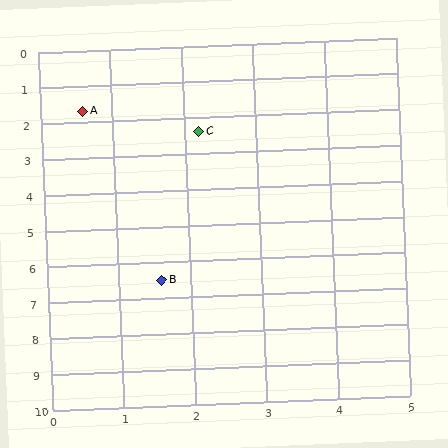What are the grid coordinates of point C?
Point C is at approximately (2.2, 2.4).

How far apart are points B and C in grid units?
Points B and C are about 4.1 grid units apart.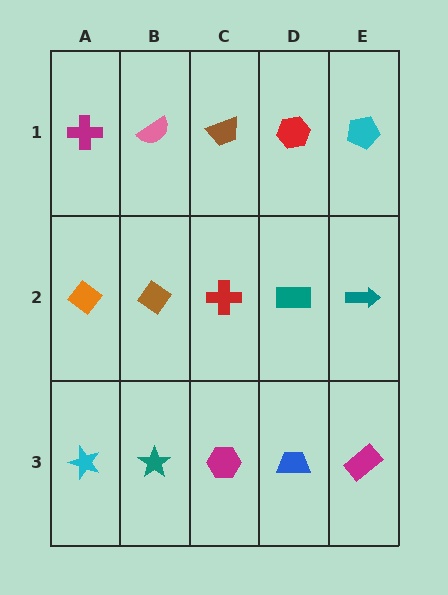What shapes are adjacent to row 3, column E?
A teal arrow (row 2, column E), a blue trapezoid (row 3, column D).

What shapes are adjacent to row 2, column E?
A cyan pentagon (row 1, column E), a magenta rectangle (row 3, column E), a teal rectangle (row 2, column D).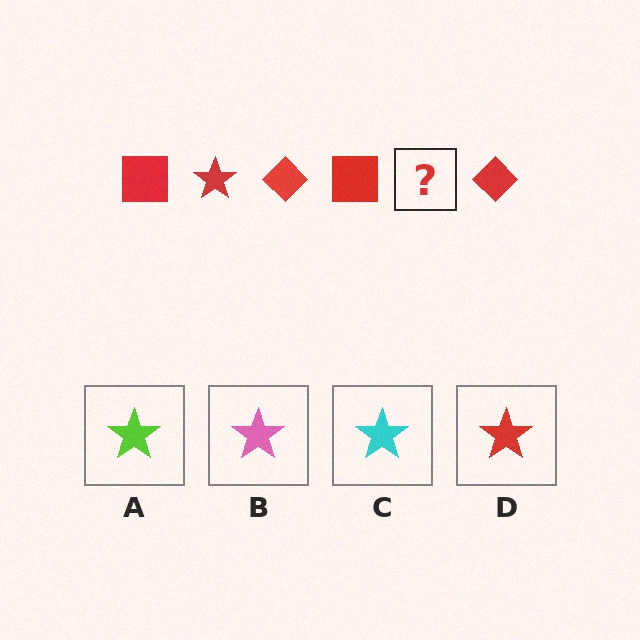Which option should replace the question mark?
Option D.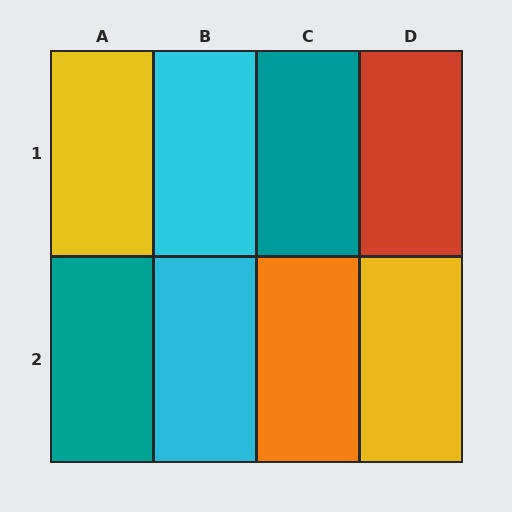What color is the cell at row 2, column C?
Orange.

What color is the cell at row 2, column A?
Teal.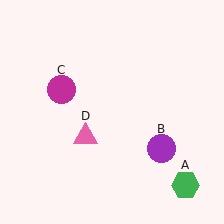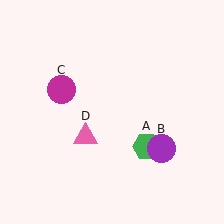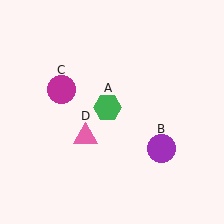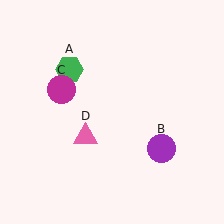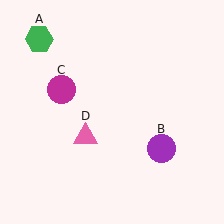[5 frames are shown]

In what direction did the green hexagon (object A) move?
The green hexagon (object A) moved up and to the left.